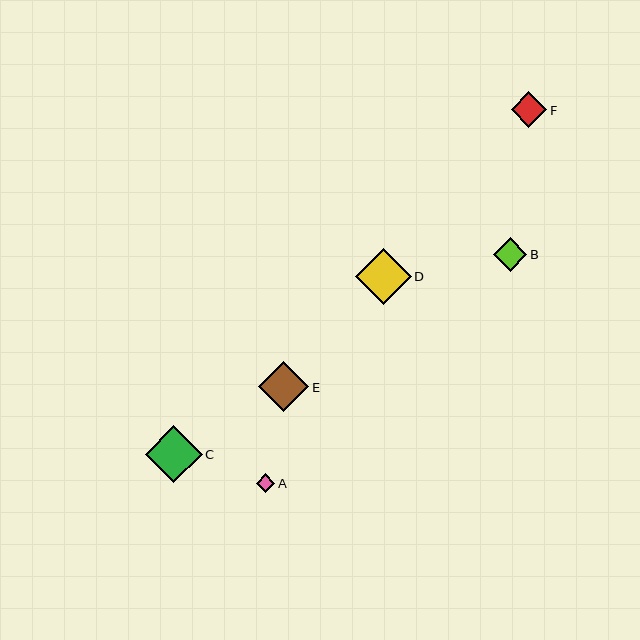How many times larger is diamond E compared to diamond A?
Diamond E is approximately 2.7 times the size of diamond A.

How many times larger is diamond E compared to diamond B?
Diamond E is approximately 1.5 times the size of diamond B.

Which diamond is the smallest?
Diamond A is the smallest with a size of approximately 18 pixels.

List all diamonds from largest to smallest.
From largest to smallest: C, D, E, F, B, A.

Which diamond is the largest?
Diamond C is the largest with a size of approximately 57 pixels.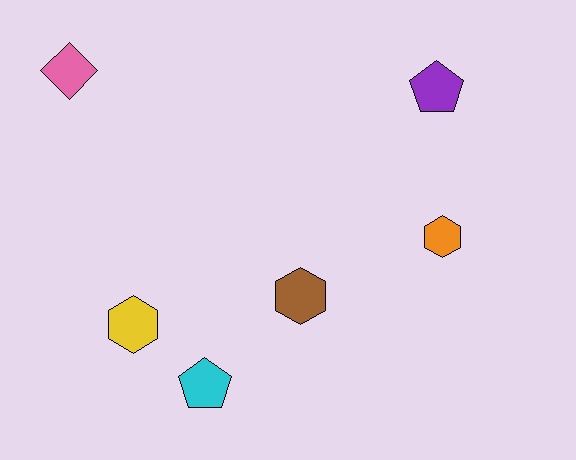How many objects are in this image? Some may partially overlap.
There are 6 objects.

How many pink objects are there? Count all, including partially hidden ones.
There is 1 pink object.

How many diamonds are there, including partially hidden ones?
There is 1 diamond.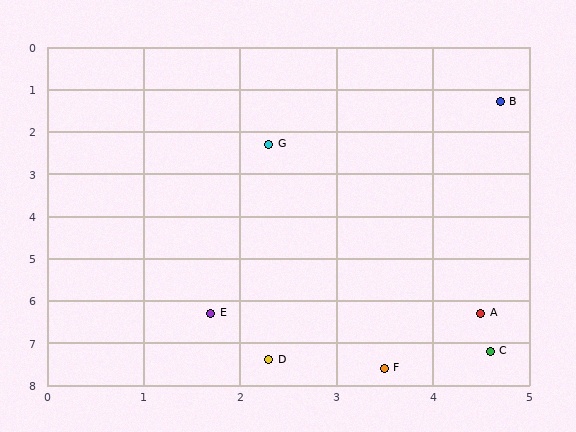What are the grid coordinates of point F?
Point F is at approximately (3.5, 7.6).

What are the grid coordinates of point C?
Point C is at approximately (4.6, 7.2).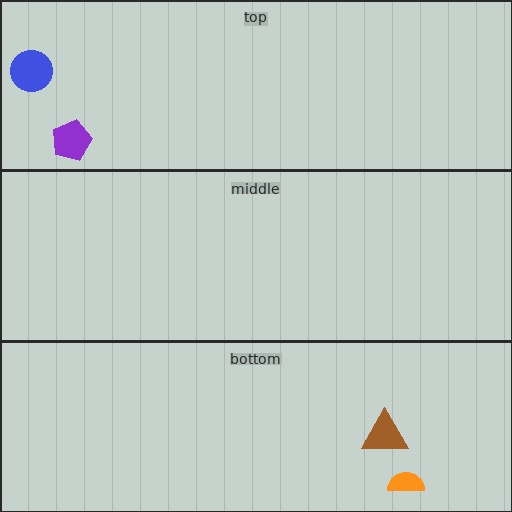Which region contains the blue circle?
The top region.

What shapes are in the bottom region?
The brown triangle, the orange semicircle.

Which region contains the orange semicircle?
The bottom region.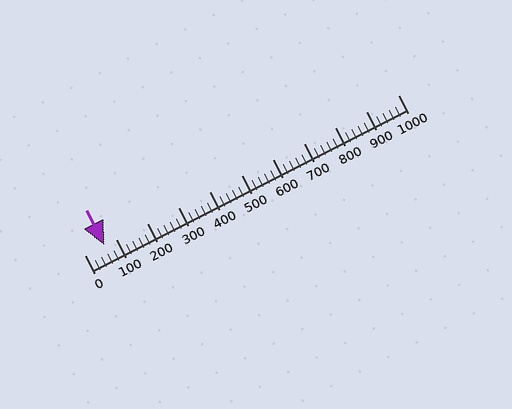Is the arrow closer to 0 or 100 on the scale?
The arrow is closer to 100.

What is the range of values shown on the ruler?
The ruler shows values from 0 to 1000.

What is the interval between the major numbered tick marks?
The major tick marks are spaced 100 units apart.